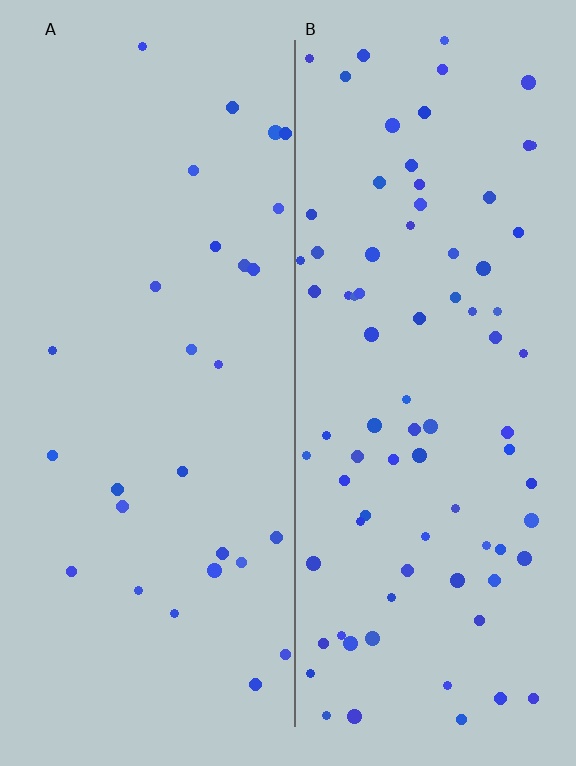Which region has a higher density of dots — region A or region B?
B (the right).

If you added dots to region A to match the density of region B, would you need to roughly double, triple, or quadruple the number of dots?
Approximately triple.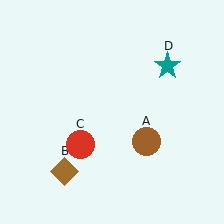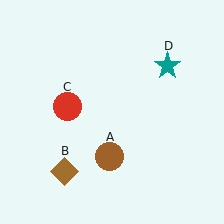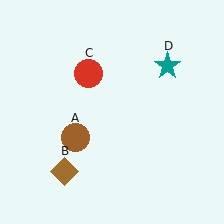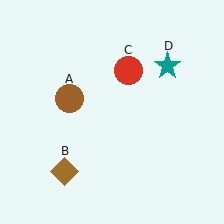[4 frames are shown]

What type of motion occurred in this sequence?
The brown circle (object A), red circle (object C) rotated clockwise around the center of the scene.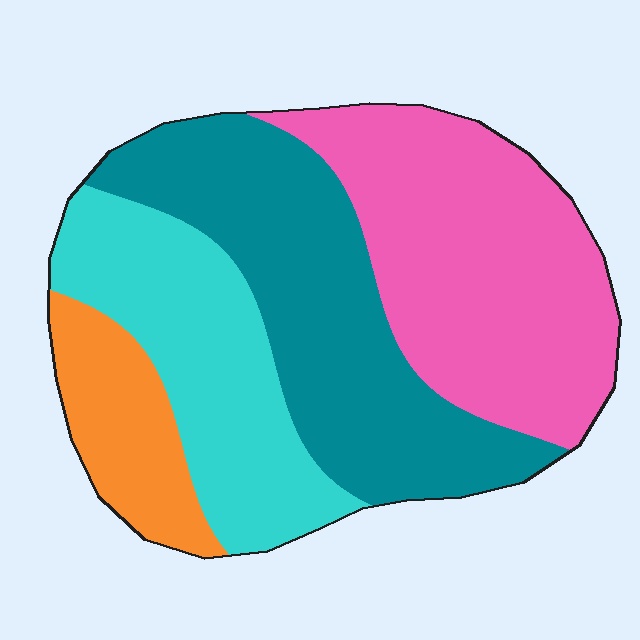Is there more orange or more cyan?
Cyan.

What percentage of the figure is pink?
Pink takes up about one third (1/3) of the figure.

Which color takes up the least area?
Orange, at roughly 10%.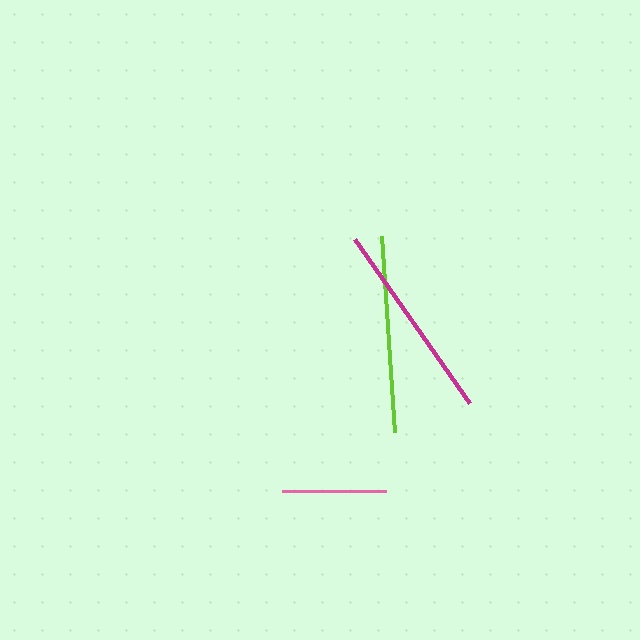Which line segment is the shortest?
The pink line is the shortest at approximately 104 pixels.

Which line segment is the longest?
The magenta line is the longest at approximately 201 pixels.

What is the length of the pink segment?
The pink segment is approximately 104 pixels long.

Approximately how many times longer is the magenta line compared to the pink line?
The magenta line is approximately 1.9 times the length of the pink line.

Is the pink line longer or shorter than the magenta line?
The magenta line is longer than the pink line.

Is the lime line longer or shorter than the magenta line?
The magenta line is longer than the lime line.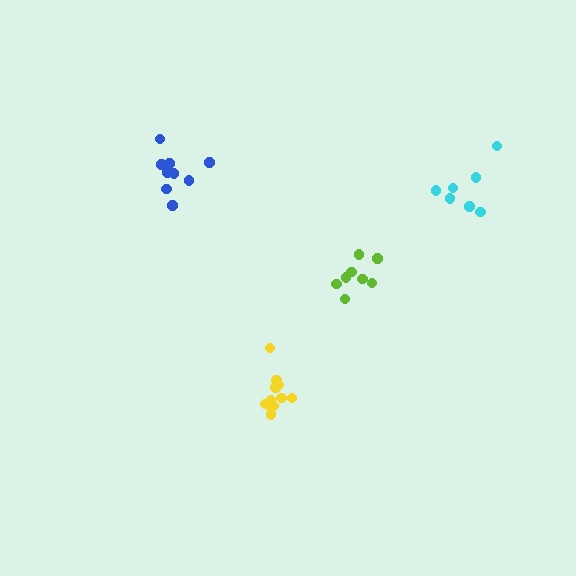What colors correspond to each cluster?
The clusters are colored: cyan, blue, yellow, lime.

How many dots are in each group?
Group 1: 7 dots, Group 2: 9 dots, Group 3: 12 dots, Group 4: 8 dots (36 total).